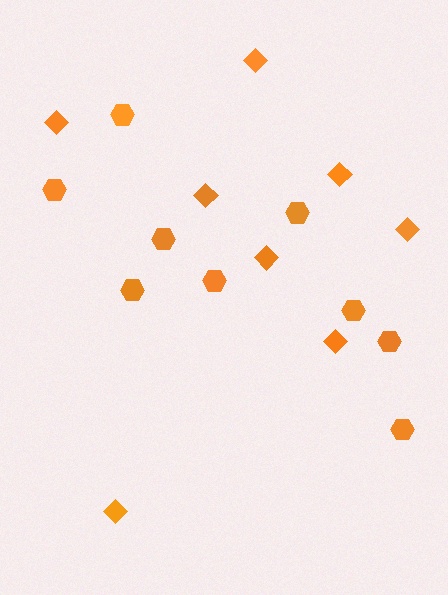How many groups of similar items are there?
There are 2 groups: one group of diamonds (8) and one group of hexagons (9).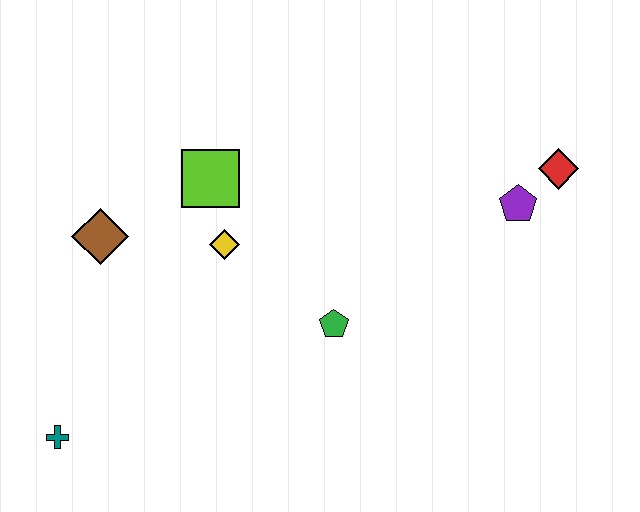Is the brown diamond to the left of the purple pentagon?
Yes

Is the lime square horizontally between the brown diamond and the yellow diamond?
Yes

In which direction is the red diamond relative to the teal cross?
The red diamond is to the right of the teal cross.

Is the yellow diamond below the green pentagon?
No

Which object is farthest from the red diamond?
The teal cross is farthest from the red diamond.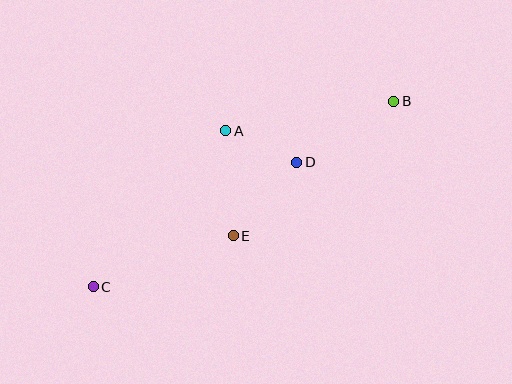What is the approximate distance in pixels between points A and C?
The distance between A and C is approximately 205 pixels.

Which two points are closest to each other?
Points A and D are closest to each other.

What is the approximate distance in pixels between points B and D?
The distance between B and D is approximately 114 pixels.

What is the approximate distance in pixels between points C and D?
The distance between C and D is approximately 239 pixels.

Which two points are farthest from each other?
Points B and C are farthest from each other.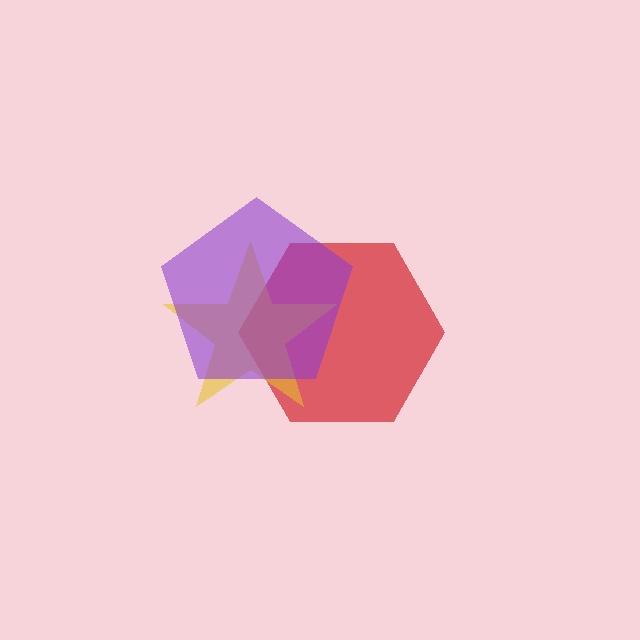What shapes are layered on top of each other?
The layered shapes are: a red hexagon, a yellow star, a purple pentagon.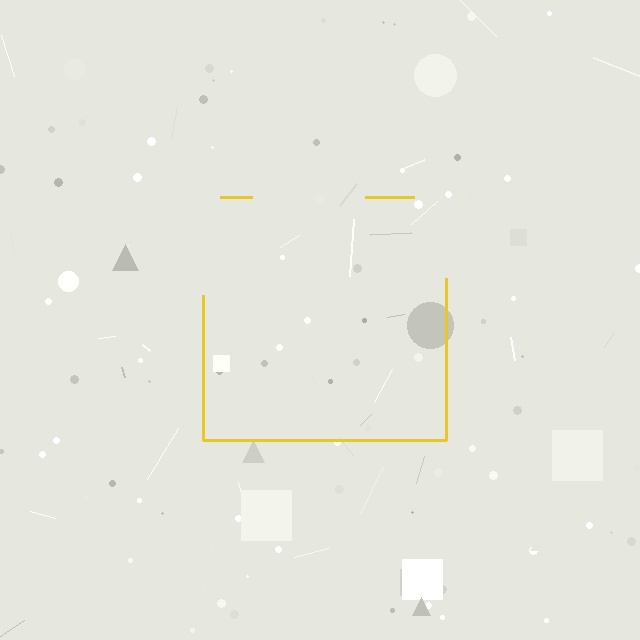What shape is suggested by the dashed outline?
The dashed outline suggests a square.